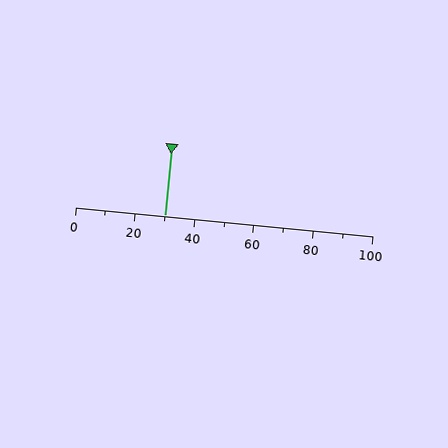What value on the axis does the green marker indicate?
The marker indicates approximately 30.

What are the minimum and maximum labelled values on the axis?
The axis runs from 0 to 100.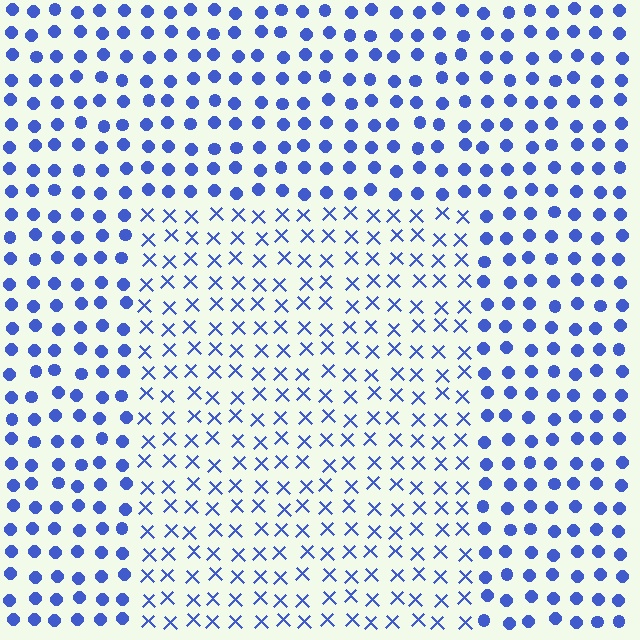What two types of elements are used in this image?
The image uses X marks inside the rectangle region and circles outside it.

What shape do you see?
I see a rectangle.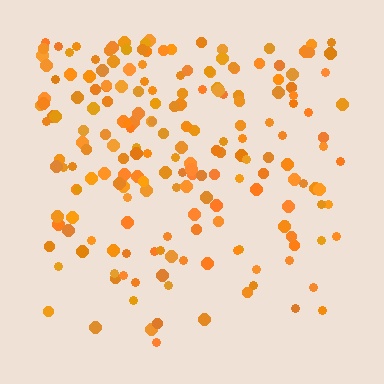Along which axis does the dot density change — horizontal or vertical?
Vertical.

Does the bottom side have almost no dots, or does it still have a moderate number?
Still a moderate number, just noticeably fewer than the top.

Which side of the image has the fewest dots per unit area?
The bottom.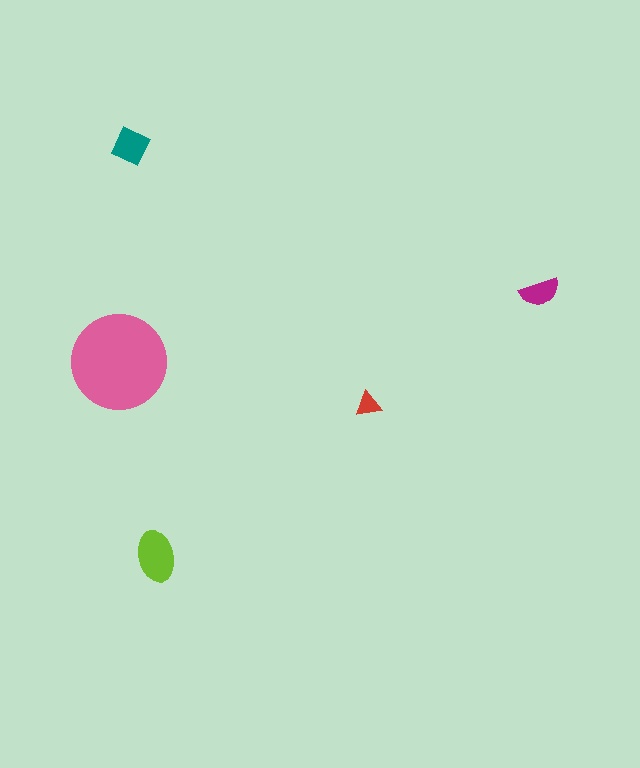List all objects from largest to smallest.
The pink circle, the lime ellipse, the teal diamond, the magenta semicircle, the red triangle.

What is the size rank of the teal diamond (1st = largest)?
3rd.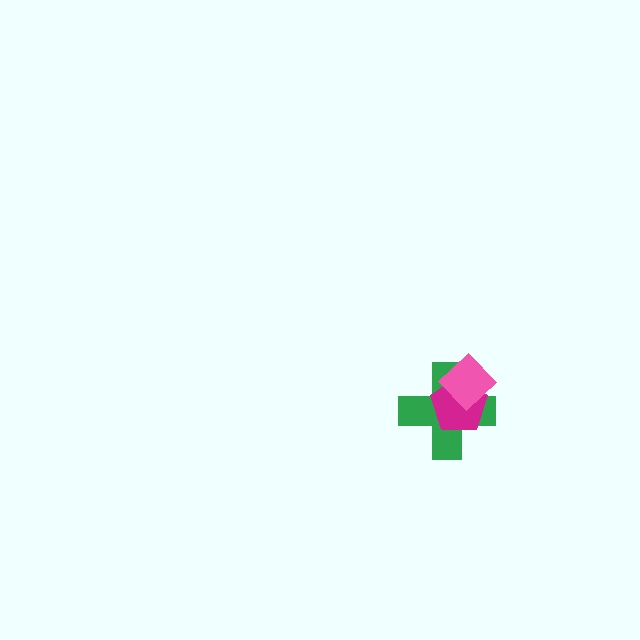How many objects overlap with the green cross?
2 objects overlap with the green cross.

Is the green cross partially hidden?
Yes, it is partially covered by another shape.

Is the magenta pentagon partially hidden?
Yes, it is partially covered by another shape.